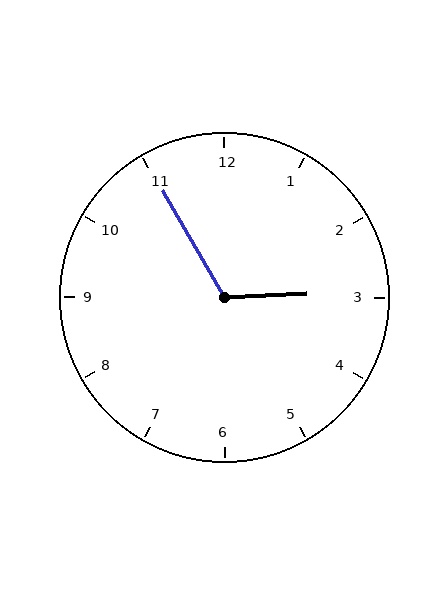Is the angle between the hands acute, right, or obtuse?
It is obtuse.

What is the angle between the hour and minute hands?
Approximately 118 degrees.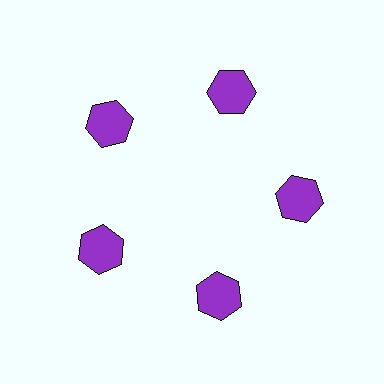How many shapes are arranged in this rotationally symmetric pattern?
There are 5 shapes, arranged in 5 groups of 1.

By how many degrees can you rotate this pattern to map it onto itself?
The pattern maps onto itself every 72 degrees of rotation.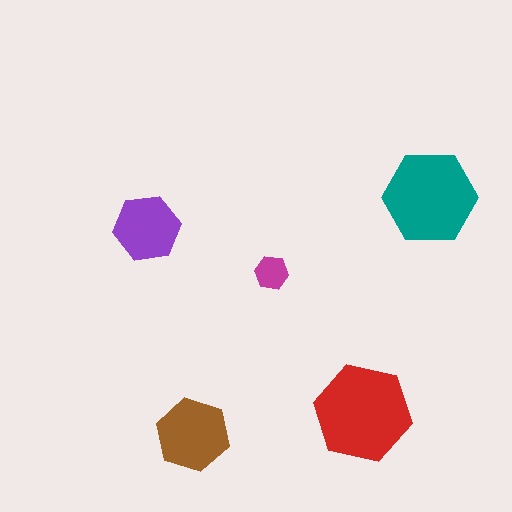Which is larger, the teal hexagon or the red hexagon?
The red one.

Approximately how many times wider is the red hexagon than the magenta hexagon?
About 3 times wider.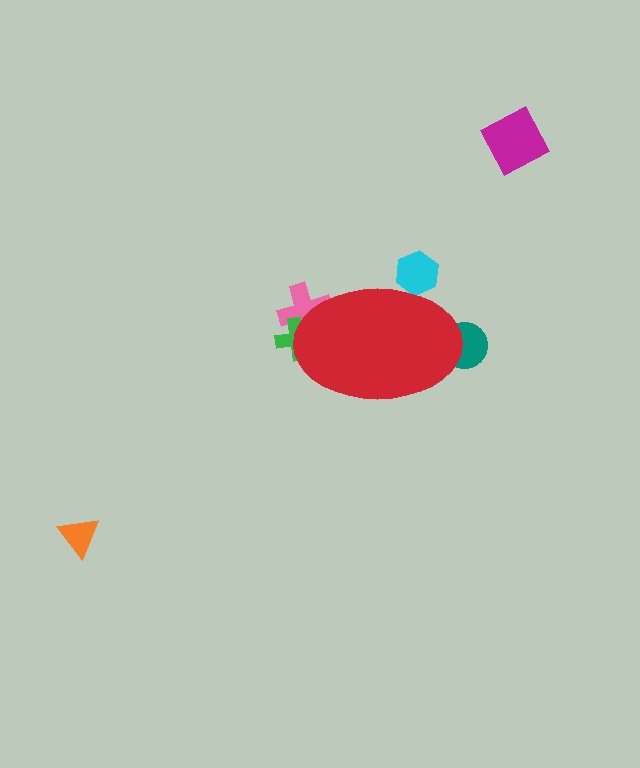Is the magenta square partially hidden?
No, the magenta square is fully visible.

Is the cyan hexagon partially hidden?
Yes, the cyan hexagon is partially hidden behind the red ellipse.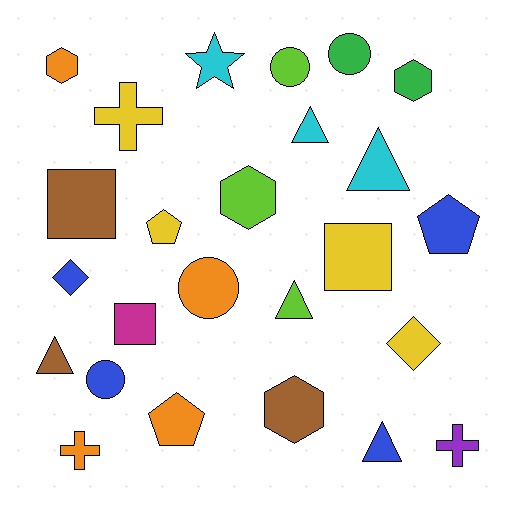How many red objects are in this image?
There are no red objects.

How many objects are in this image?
There are 25 objects.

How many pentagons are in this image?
There are 3 pentagons.